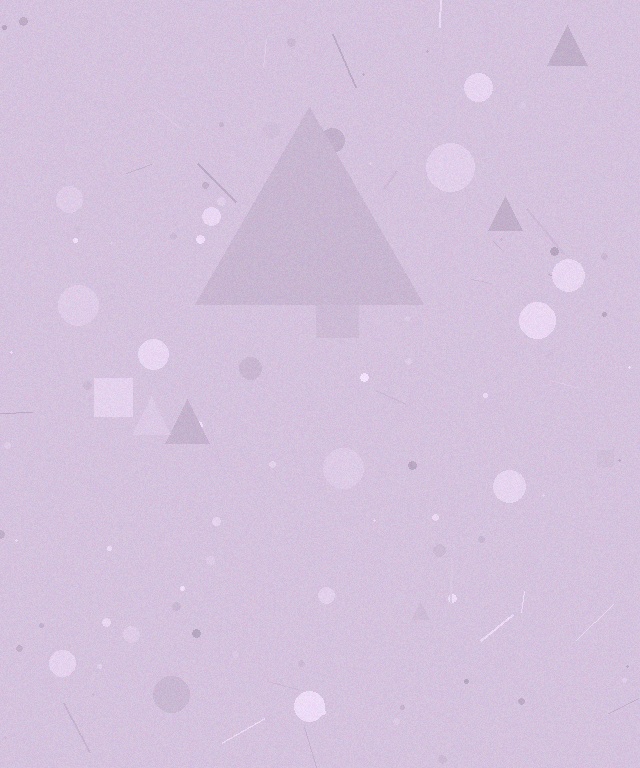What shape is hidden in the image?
A triangle is hidden in the image.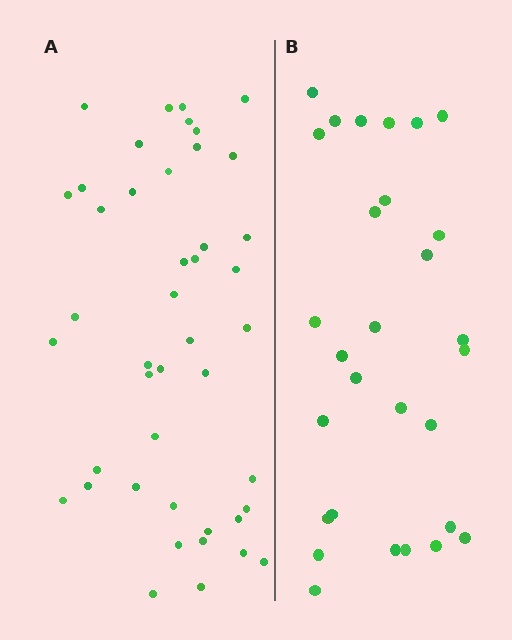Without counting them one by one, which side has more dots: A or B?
Region A (the left region) has more dots.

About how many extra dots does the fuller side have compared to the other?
Region A has approximately 15 more dots than region B.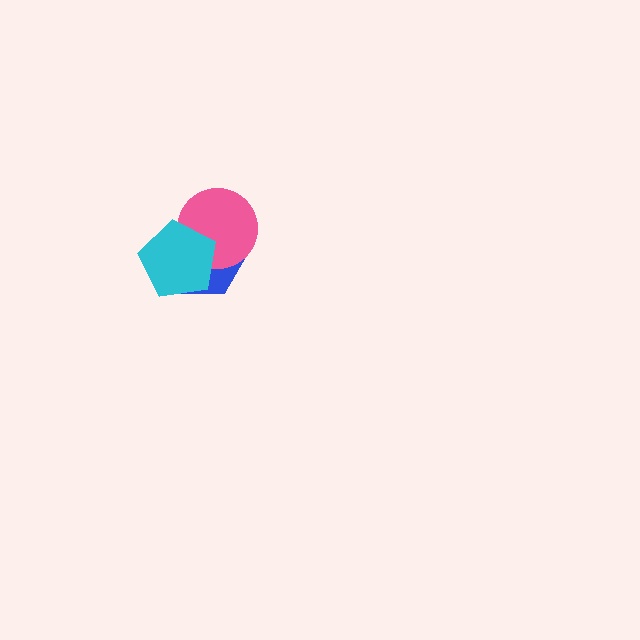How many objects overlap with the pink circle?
2 objects overlap with the pink circle.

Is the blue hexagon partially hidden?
Yes, it is partially covered by another shape.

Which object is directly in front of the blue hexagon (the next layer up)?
The pink circle is directly in front of the blue hexagon.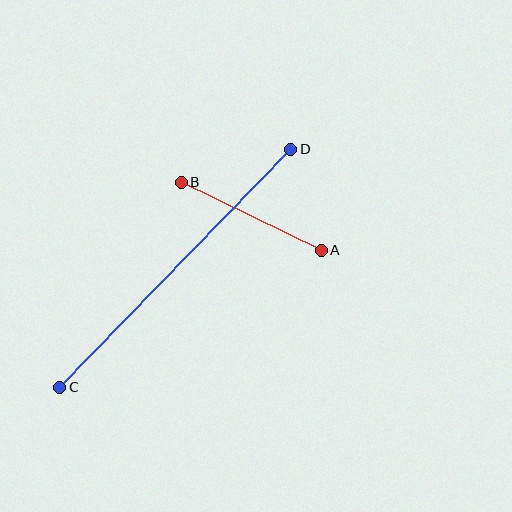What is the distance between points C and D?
The distance is approximately 332 pixels.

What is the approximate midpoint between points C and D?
The midpoint is at approximately (175, 268) pixels.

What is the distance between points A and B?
The distance is approximately 156 pixels.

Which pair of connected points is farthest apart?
Points C and D are farthest apart.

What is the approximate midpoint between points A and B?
The midpoint is at approximately (251, 216) pixels.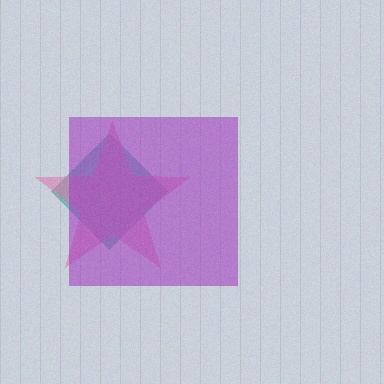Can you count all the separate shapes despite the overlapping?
Yes, there are 3 separate shapes.